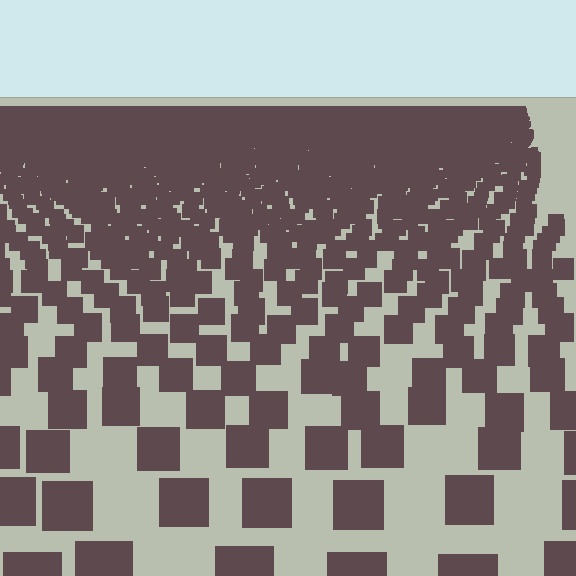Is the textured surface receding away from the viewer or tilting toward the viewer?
The surface is receding away from the viewer. Texture elements get smaller and denser toward the top.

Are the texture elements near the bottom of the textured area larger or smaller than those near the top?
Larger. Near the bottom, elements are closer to the viewer and appear at a bigger on-screen size.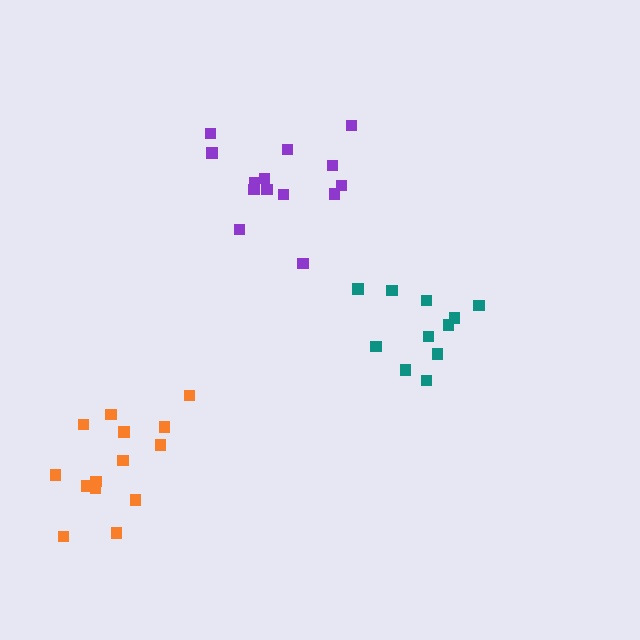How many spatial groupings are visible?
There are 3 spatial groupings.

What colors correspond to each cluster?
The clusters are colored: orange, teal, purple.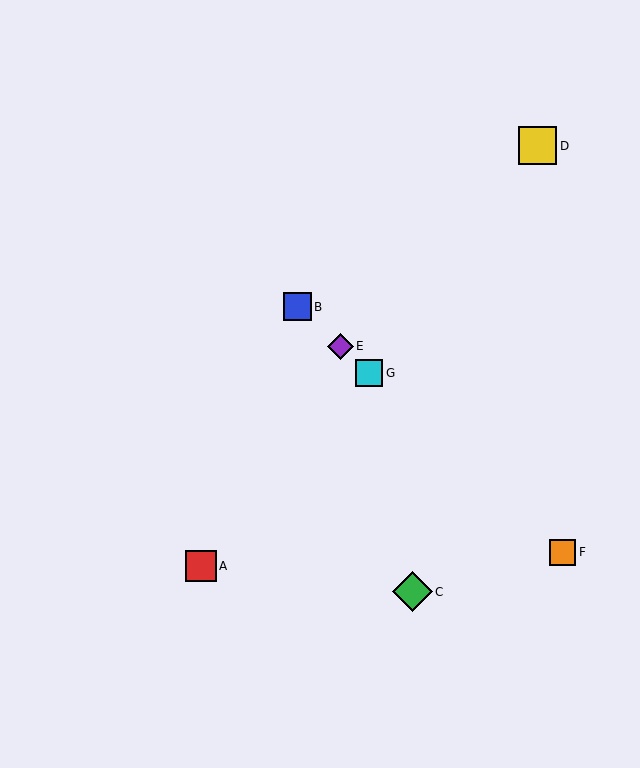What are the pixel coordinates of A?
Object A is at (201, 566).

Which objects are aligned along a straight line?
Objects B, E, F, G are aligned along a straight line.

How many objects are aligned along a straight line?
4 objects (B, E, F, G) are aligned along a straight line.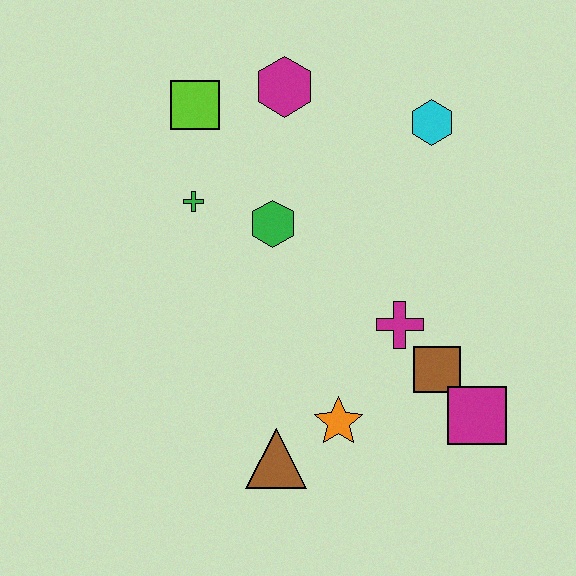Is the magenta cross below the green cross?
Yes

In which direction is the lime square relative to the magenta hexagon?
The lime square is to the left of the magenta hexagon.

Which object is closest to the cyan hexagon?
The magenta hexagon is closest to the cyan hexagon.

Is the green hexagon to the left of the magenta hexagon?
Yes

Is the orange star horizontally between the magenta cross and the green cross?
Yes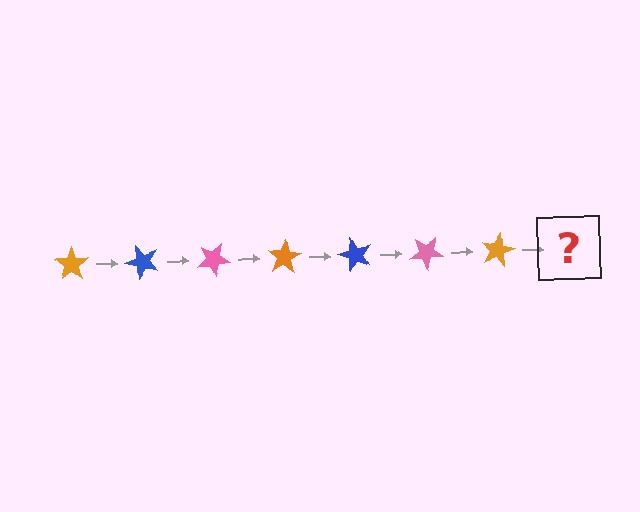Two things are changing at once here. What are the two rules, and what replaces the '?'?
The two rules are that it rotates 50 degrees each step and the color cycles through orange, blue, and pink. The '?' should be a blue star, rotated 350 degrees from the start.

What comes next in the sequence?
The next element should be a blue star, rotated 350 degrees from the start.